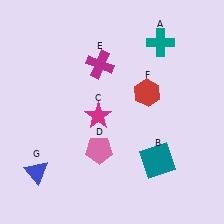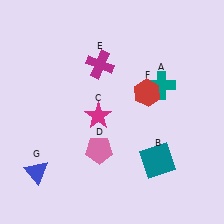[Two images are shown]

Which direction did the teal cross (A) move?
The teal cross (A) moved down.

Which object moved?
The teal cross (A) moved down.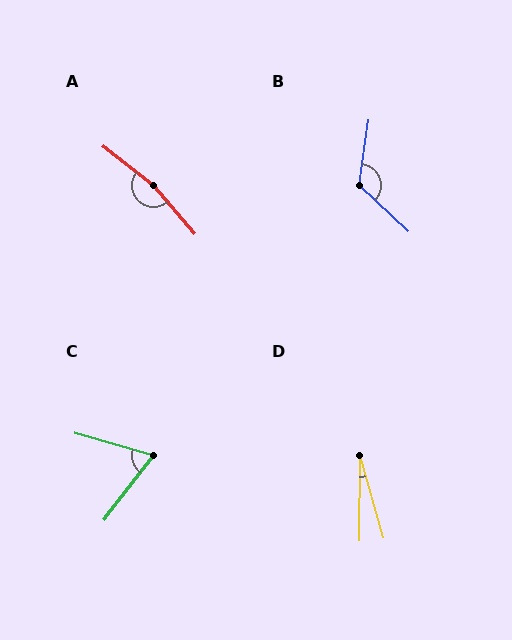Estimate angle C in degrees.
Approximately 69 degrees.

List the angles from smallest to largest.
D (16°), C (69°), B (124°), A (168°).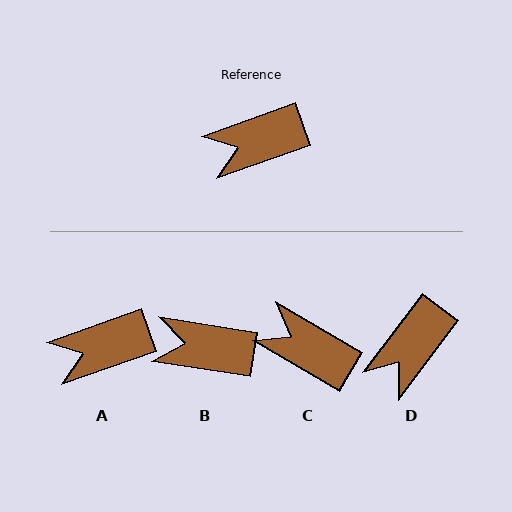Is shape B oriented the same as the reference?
No, it is off by about 28 degrees.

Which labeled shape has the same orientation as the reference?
A.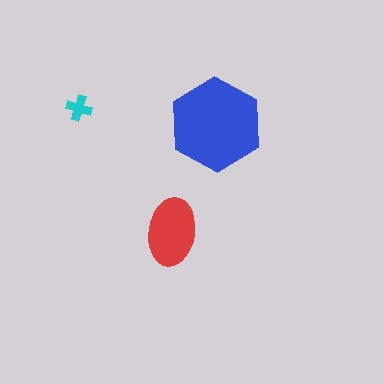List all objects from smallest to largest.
The cyan cross, the red ellipse, the blue hexagon.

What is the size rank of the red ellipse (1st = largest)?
2nd.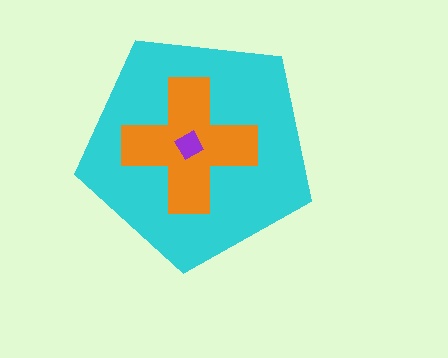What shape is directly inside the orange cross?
The purple diamond.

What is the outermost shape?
The cyan pentagon.